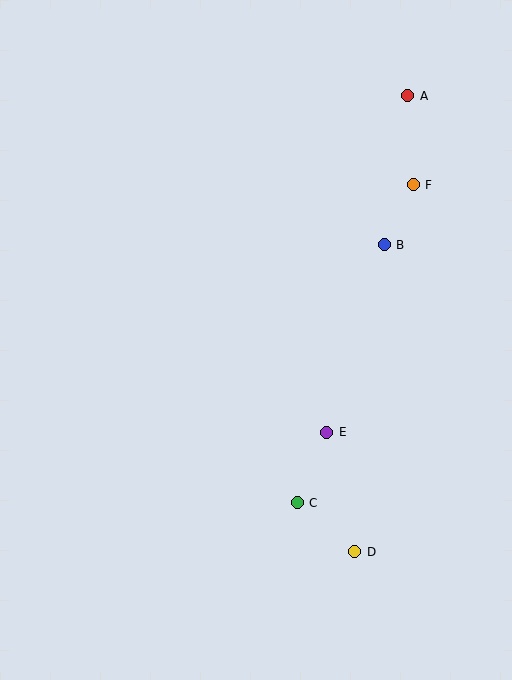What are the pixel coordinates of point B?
Point B is at (384, 245).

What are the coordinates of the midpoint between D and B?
The midpoint between D and B is at (369, 398).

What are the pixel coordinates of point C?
Point C is at (297, 503).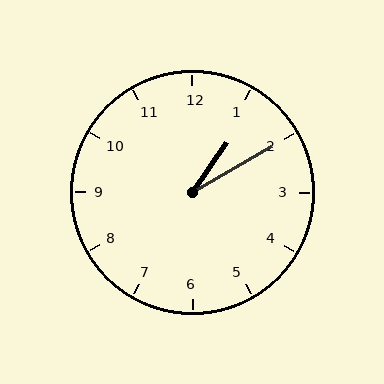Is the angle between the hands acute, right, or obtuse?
It is acute.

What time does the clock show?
1:10.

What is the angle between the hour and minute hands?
Approximately 25 degrees.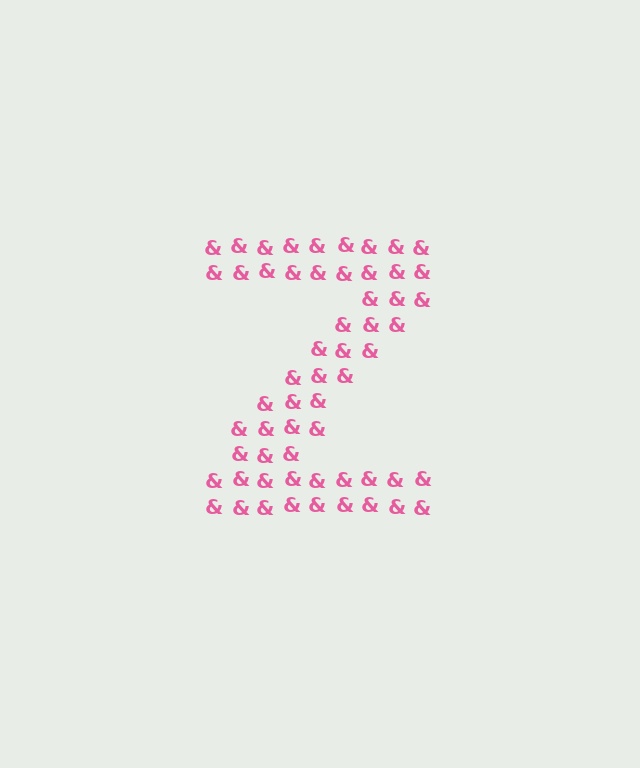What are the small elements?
The small elements are ampersands.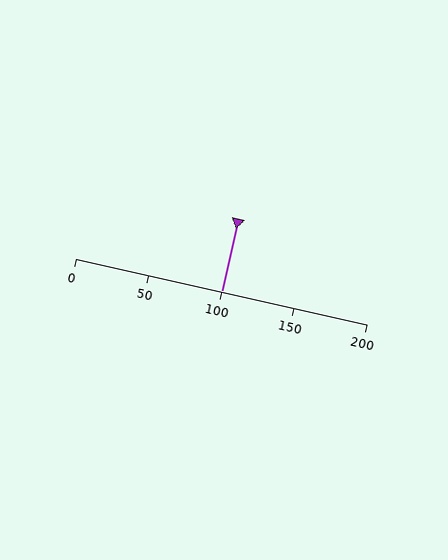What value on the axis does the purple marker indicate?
The marker indicates approximately 100.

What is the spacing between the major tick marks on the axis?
The major ticks are spaced 50 apart.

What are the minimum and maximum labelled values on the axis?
The axis runs from 0 to 200.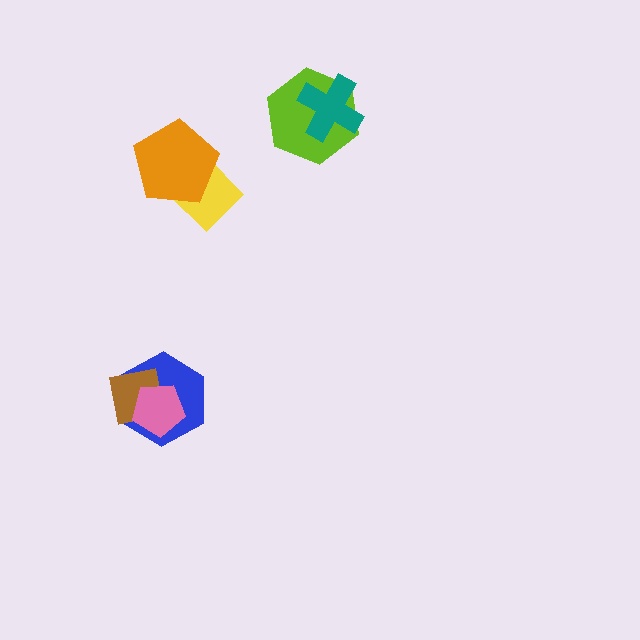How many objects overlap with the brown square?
2 objects overlap with the brown square.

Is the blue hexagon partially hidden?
Yes, it is partially covered by another shape.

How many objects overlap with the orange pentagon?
1 object overlaps with the orange pentagon.